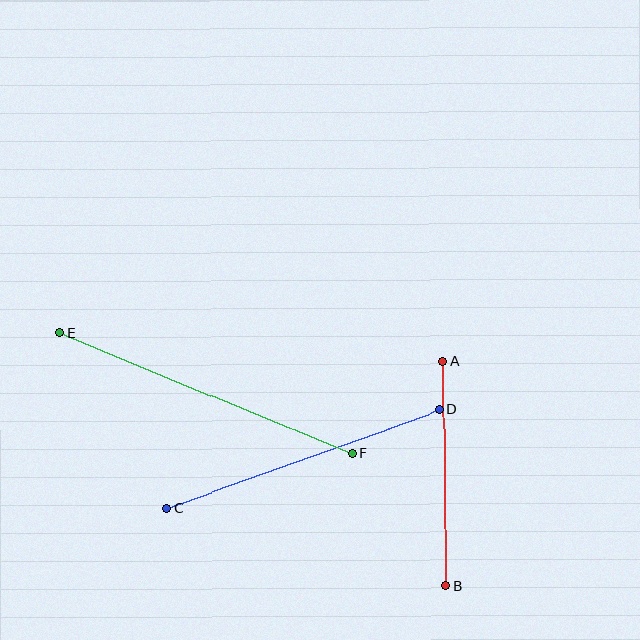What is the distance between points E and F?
The distance is approximately 316 pixels.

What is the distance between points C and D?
The distance is approximately 290 pixels.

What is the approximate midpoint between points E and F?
The midpoint is at approximately (206, 393) pixels.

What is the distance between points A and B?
The distance is approximately 225 pixels.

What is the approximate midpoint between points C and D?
The midpoint is at approximately (303, 459) pixels.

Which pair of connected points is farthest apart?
Points E and F are farthest apart.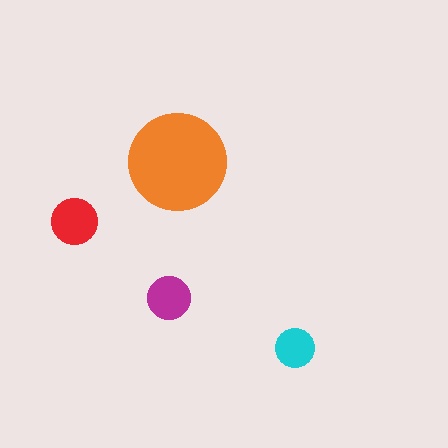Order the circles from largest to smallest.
the orange one, the red one, the magenta one, the cyan one.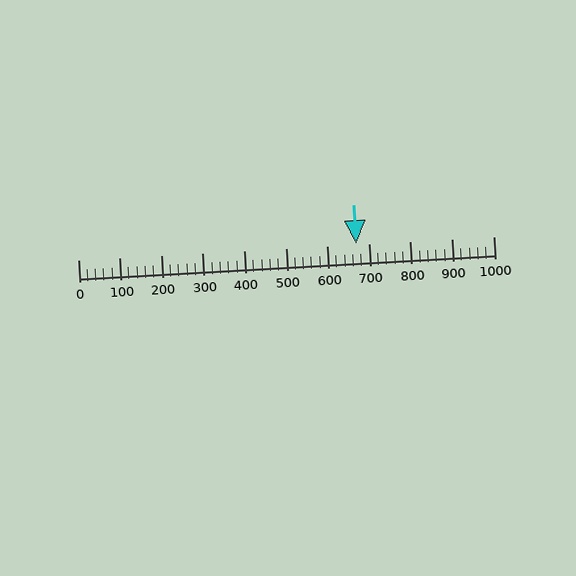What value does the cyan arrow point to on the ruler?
The cyan arrow points to approximately 670.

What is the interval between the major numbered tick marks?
The major tick marks are spaced 100 units apart.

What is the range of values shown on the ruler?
The ruler shows values from 0 to 1000.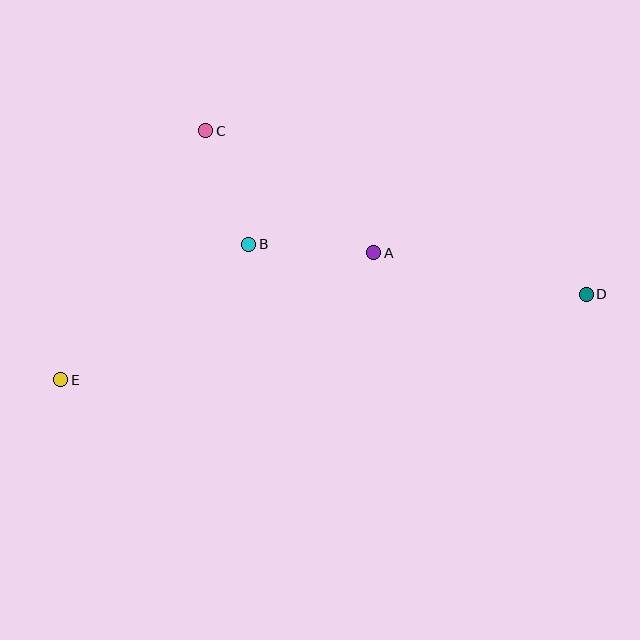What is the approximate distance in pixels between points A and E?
The distance between A and E is approximately 338 pixels.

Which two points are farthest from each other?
Points D and E are farthest from each other.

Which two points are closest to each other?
Points B and C are closest to each other.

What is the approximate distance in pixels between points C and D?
The distance between C and D is approximately 414 pixels.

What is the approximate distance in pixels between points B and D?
The distance between B and D is approximately 341 pixels.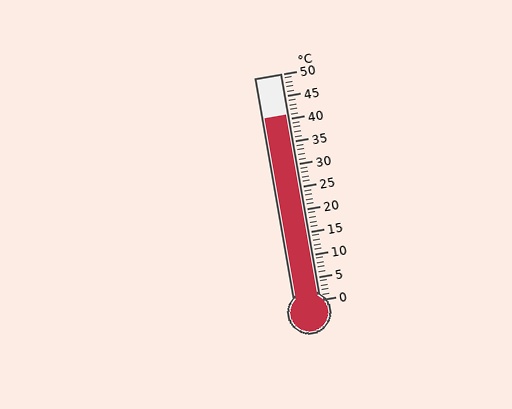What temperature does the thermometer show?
The thermometer shows approximately 41°C.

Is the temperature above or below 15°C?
The temperature is above 15°C.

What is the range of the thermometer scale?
The thermometer scale ranges from 0°C to 50°C.